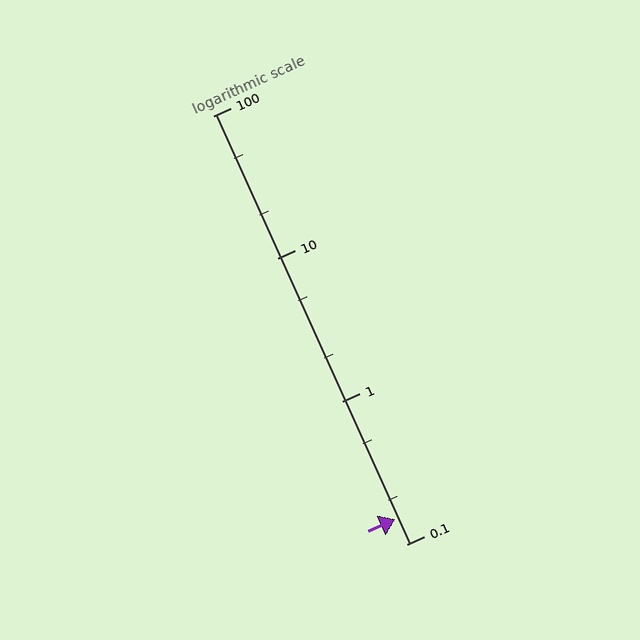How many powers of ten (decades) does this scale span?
The scale spans 3 decades, from 0.1 to 100.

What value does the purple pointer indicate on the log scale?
The pointer indicates approximately 0.15.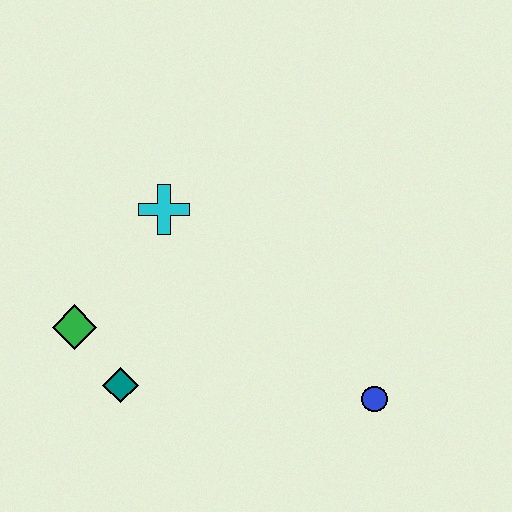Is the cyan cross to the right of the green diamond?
Yes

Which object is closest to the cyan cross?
The green diamond is closest to the cyan cross.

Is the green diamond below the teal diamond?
No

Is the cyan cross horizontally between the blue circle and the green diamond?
Yes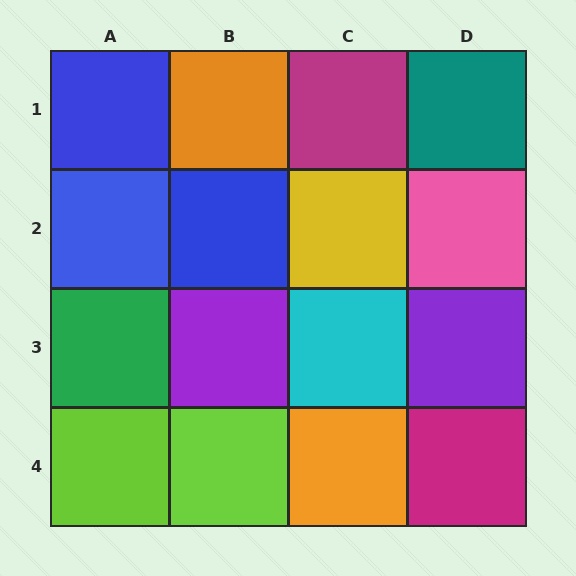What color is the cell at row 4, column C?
Orange.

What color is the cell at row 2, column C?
Yellow.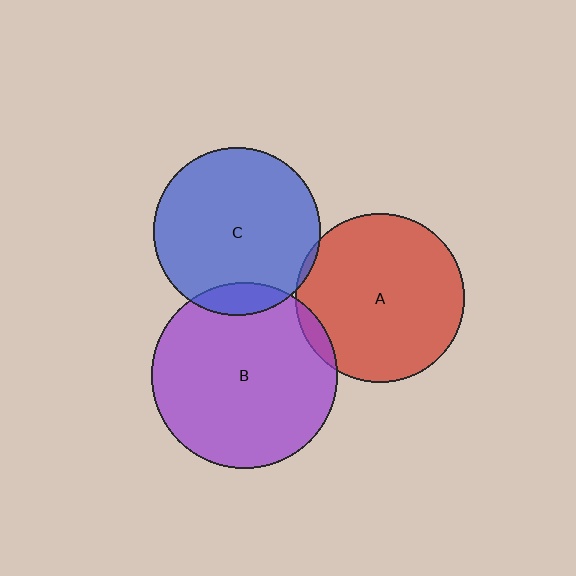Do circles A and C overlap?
Yes.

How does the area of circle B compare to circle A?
Approximately 1.2 times.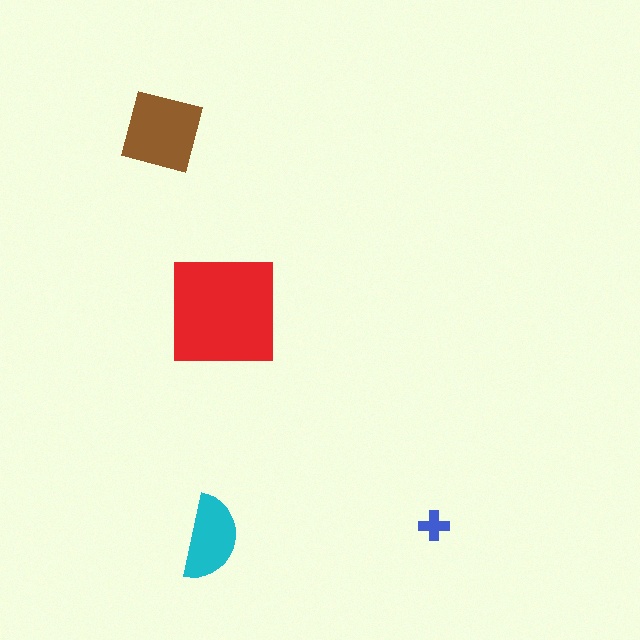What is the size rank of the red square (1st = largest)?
1st.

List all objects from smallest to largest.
The blue cross, the cyan semicircle, the brown square, the red square.